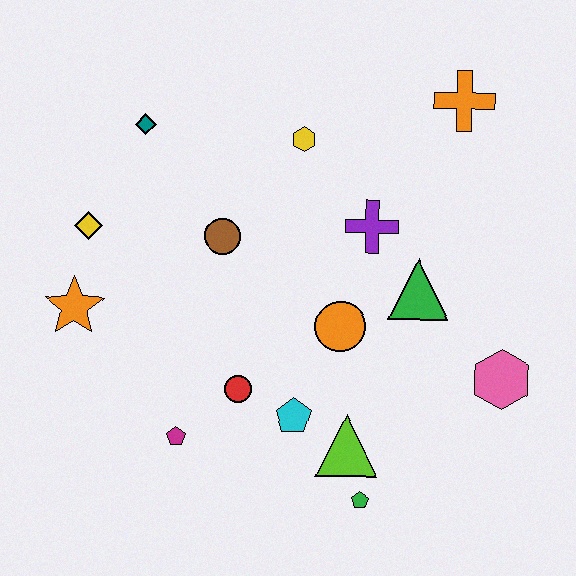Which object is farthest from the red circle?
The orange cross is farthest from the red circle.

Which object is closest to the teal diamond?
The yellow diamond is closest to the teal diamond.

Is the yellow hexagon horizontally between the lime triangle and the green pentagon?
No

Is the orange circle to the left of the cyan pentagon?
No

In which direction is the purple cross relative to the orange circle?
The purple cross is above the orange circle.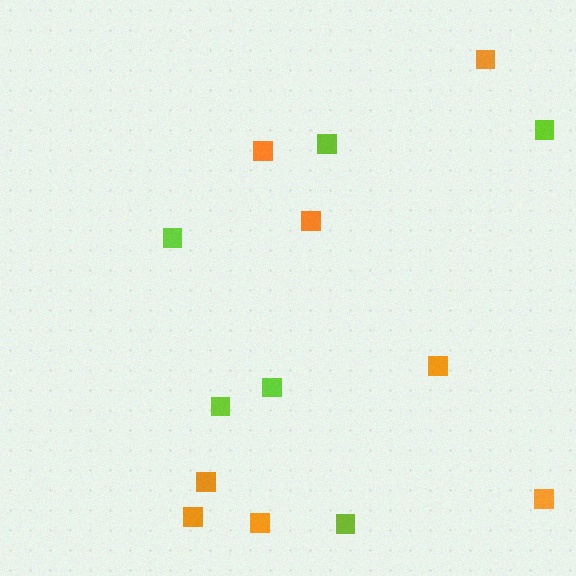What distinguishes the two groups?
There are 2 groups: one group of lime squares (6) and one group of orange squares (8).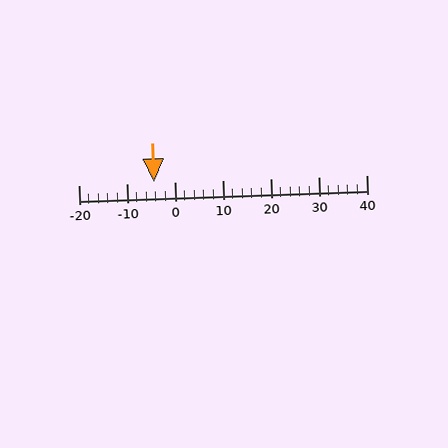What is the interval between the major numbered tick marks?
The major tick marks are spaced 10 units apart.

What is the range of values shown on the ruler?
The ruler shows values from -20 to 40.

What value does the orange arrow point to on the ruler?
The orange arrow points to approximately -4.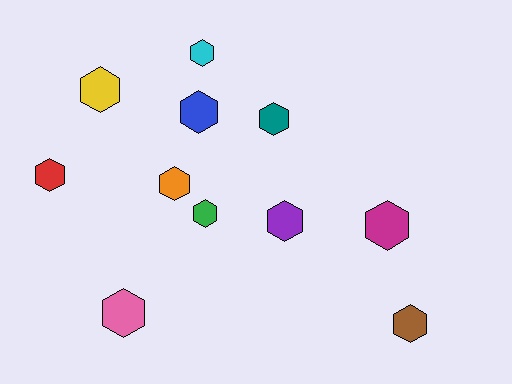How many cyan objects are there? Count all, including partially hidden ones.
There is 1 cyan object.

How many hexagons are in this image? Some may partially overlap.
There are 11 hexagons.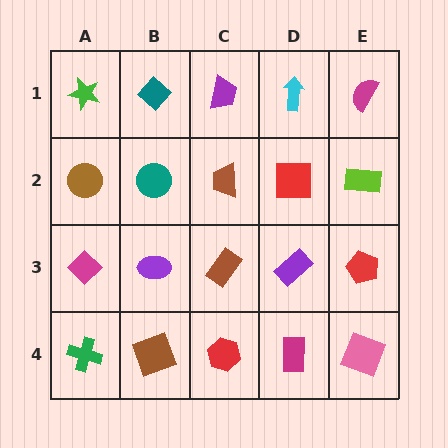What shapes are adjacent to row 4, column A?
A magenta diamond (row 3, column A), a brown square (row 4, column B).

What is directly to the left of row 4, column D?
A red hexagon.